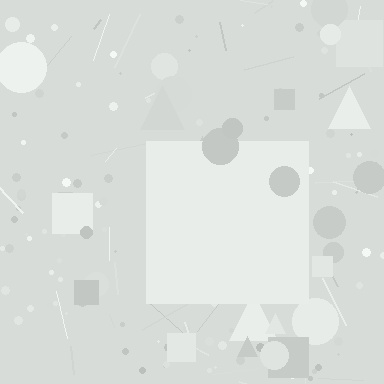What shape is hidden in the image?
A square is hidden in the image.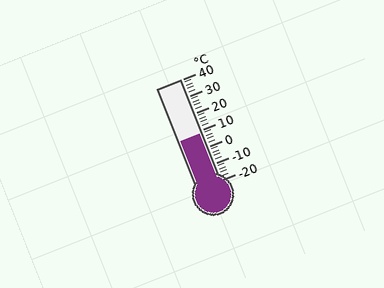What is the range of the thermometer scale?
The thermometer scale ranges from -20°C to 40°C.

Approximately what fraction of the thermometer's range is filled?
The thermometer is filled to approximately 45% of its range.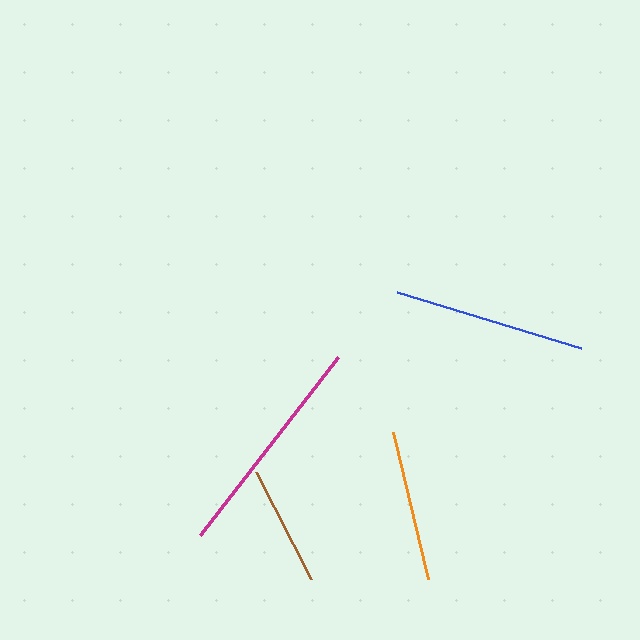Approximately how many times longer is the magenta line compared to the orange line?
The magenta line is approximately 1.5 times the length of the orange line.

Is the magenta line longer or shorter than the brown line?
The magenta line is longer than the brown line.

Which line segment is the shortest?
The brown line is the shortest at approximately 120 pixels.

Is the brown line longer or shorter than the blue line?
The blue line is longer than the brown line.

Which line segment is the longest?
The magenta line is the longest at approximately 226 pixels.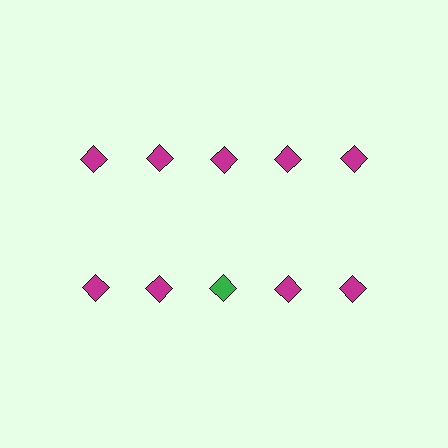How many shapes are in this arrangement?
There are 10 shapes arranged in a grid pattern.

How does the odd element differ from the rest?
It has a different color: green instead of magenta.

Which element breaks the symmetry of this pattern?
The green diamond in the second row, center column breaks the symmetry. All other shapes are magenta diamonds.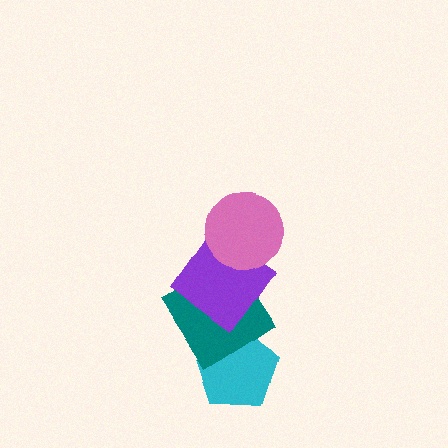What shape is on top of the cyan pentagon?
The teal diamond is on top of the cyan pentagon.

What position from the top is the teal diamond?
The teal diamond is 3rd from the top.